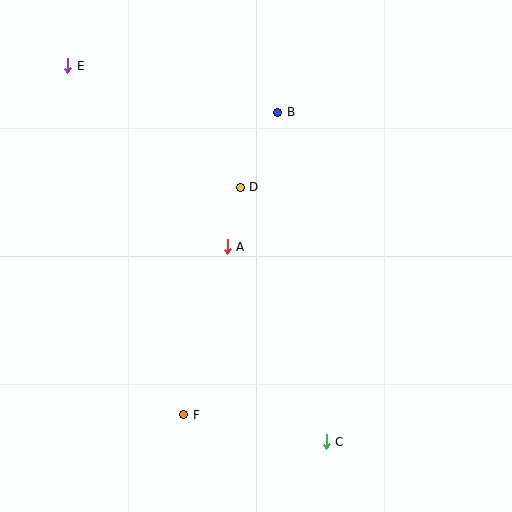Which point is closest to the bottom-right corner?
Point C is closest to the bottom-right corner.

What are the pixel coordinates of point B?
Point B is at (278, 112).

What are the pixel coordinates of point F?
Point F is at (184, 415).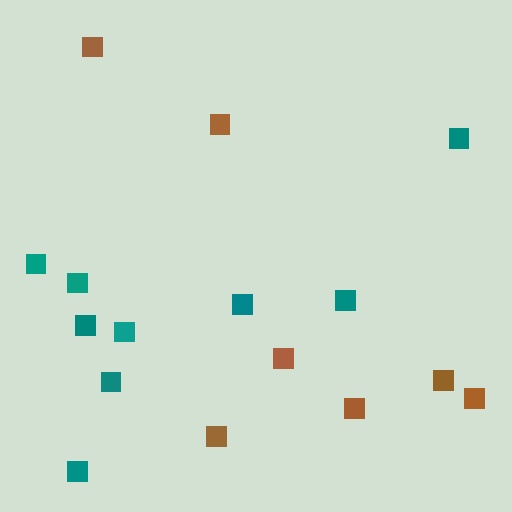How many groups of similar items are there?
There are 2 groups: one group of brown squares (7) and one group of teal squares (9).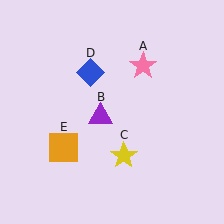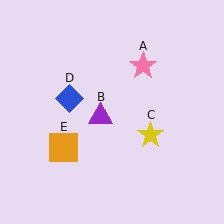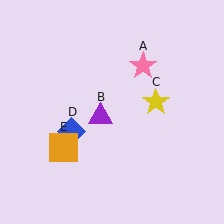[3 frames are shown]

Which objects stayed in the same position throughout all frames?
Pink star (object A) and purple triangle (object B) and orange square (object E) remained stationary.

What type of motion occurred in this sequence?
The yellow star (object C), blue diamond (object D) rotated counterclockwise around the center of the scene.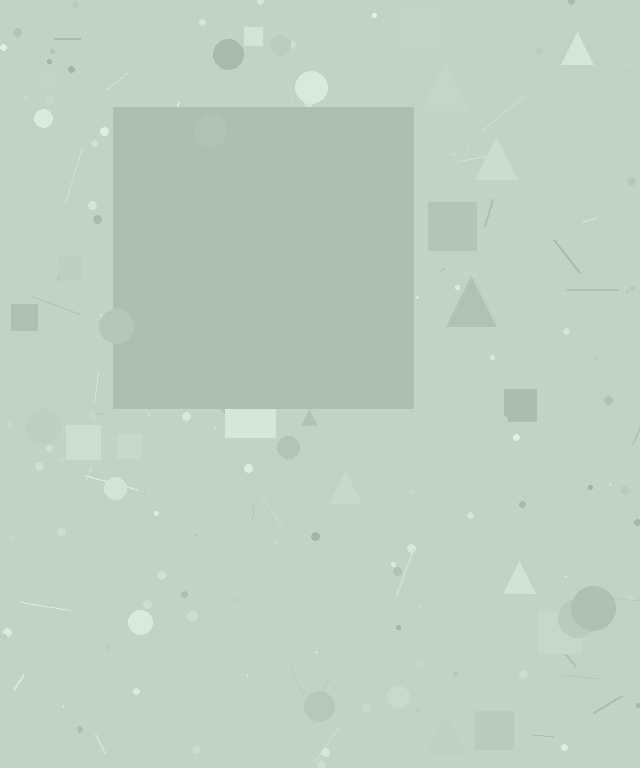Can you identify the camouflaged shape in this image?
The camouflaged shape is a square.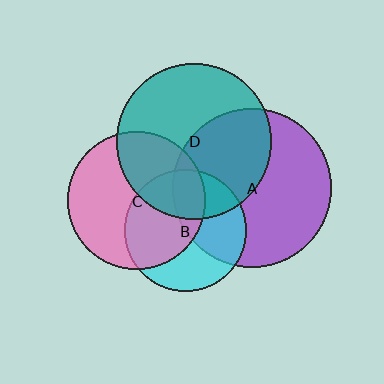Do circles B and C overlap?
Yes.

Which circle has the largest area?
Circle A (purple).